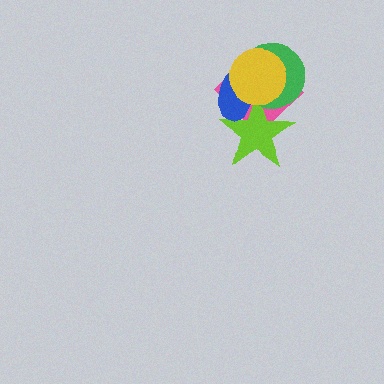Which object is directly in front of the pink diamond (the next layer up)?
The lime star is directly in front of the pink diamond.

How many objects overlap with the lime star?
4 objects overlap with the lime star.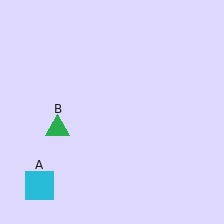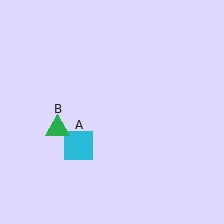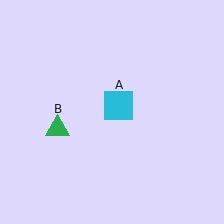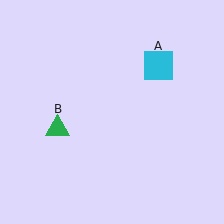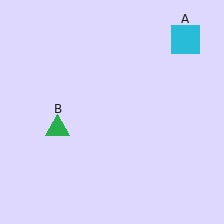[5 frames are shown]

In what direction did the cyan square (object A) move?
The cyan square (object A) moved up and to the right.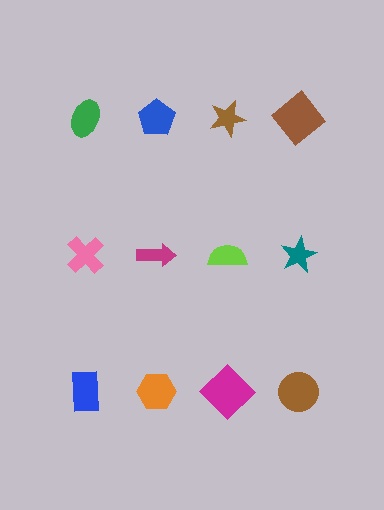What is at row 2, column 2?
A magenta arrow.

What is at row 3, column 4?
A brown circle.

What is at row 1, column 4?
A brown diamond.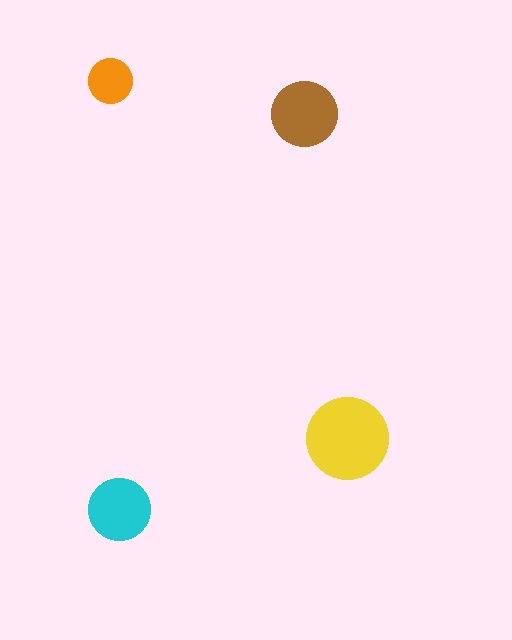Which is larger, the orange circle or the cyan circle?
The cyan one.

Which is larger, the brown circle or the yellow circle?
The yellow one.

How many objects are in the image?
There are 4 objects in the image.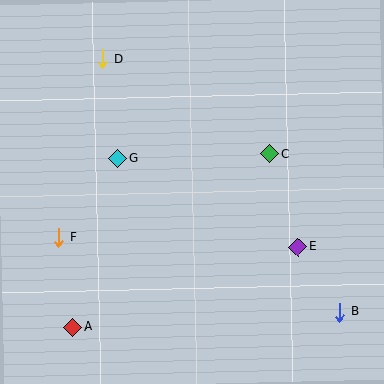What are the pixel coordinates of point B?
Point B is at (340, 312).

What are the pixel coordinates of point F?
Point F is at (59, 237).